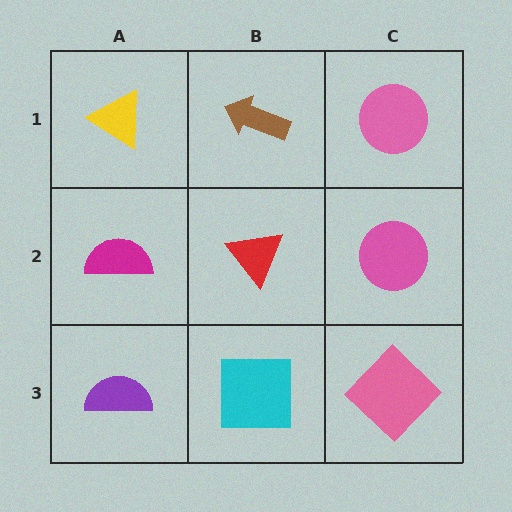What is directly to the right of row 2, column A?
A red triangle.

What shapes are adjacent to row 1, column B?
A red triangle (row 2, column B), a yellow triangle (row 1, column A), a pink circle (row 1, column C).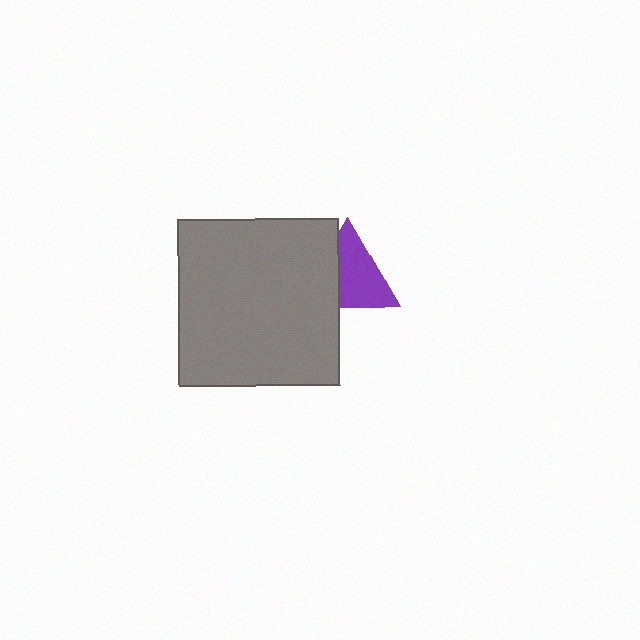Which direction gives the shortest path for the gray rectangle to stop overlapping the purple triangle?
Moving left gives the shortest separation.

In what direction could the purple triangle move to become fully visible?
The purple triangle could move right. That would shift it out from behind the gray rectangle entirely.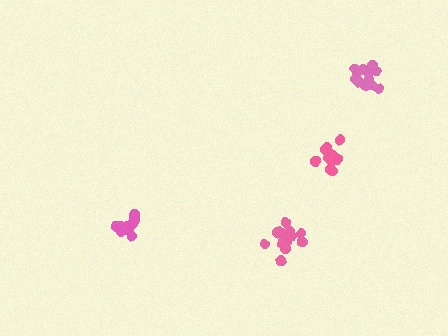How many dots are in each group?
Group 1: 15 dots, Group 2: 14 dots, Group 3: 12 dots, Group 4: 12 dots (53 total).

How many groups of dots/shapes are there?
There are 4 groups.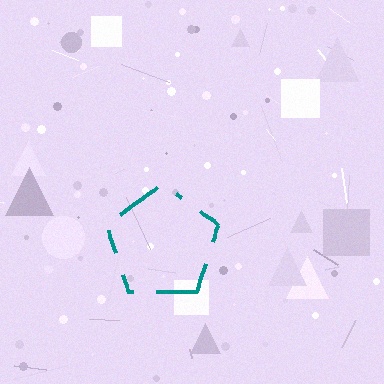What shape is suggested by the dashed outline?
The dashed outline suggests a pentagon.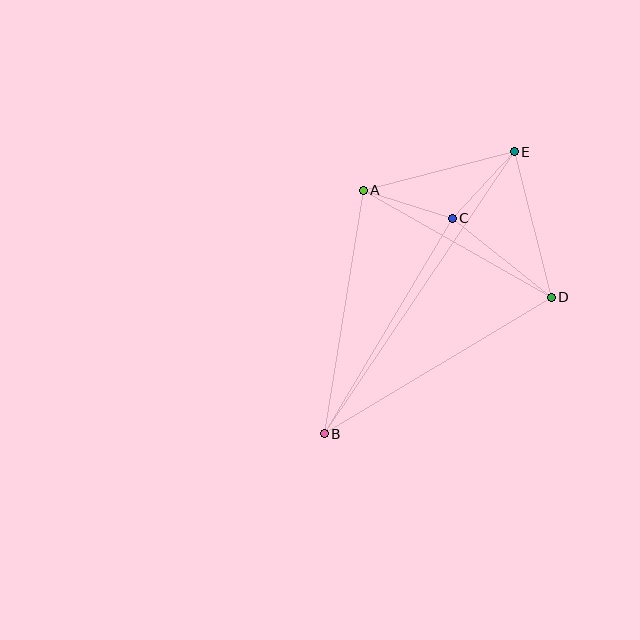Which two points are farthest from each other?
Points B and E are farthest from each other.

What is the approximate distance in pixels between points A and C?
The distance between A and C is approximately 93 pixels.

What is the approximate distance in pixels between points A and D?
The distance between A and D is approximately 216 pixels.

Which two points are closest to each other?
Points C and E are closest to each other.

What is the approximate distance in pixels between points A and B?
The distance between A and B is approximately 247 pixels.